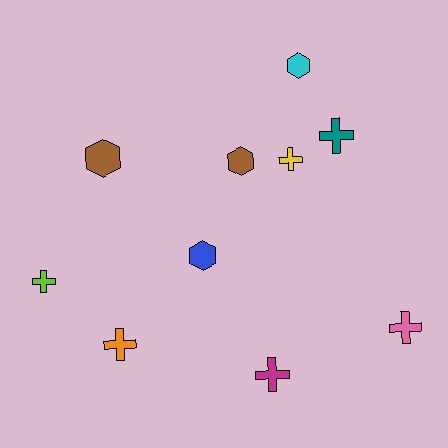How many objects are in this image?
There are 10 objects.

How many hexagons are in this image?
There are 4 hexagons.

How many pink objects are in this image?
There is 1 pink object.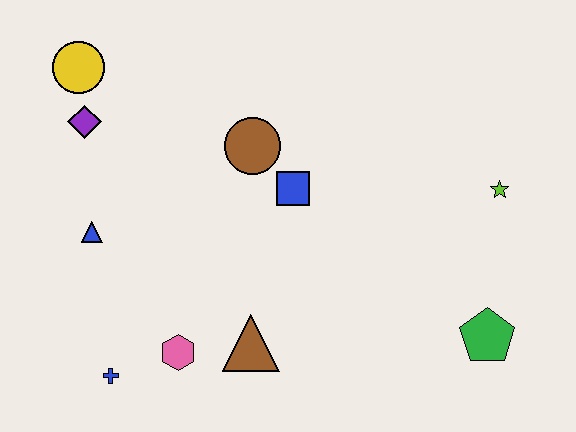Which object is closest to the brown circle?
The blue square is closest to the brown circle.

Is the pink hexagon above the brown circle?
No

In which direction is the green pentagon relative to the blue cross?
The green pentagon is to the right of the blue cross.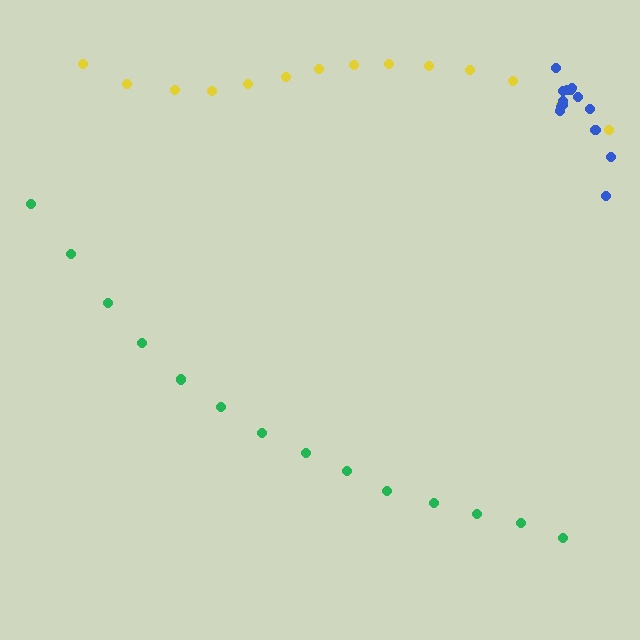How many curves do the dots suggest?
There are 3 distinct paths.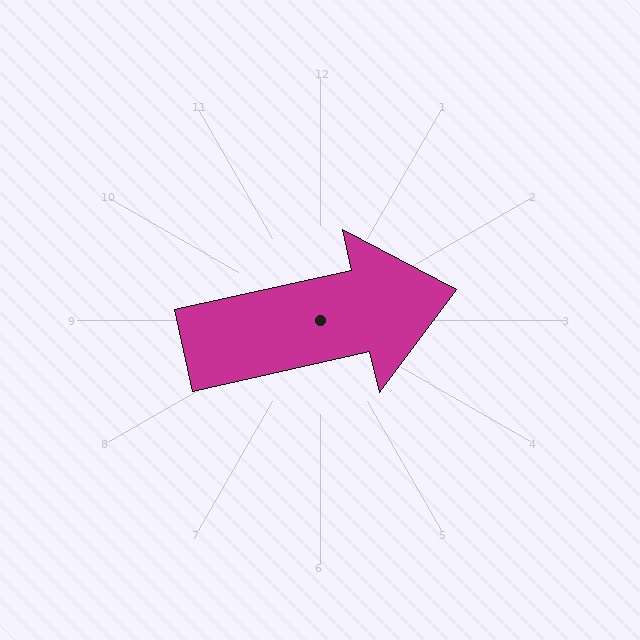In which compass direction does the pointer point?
East.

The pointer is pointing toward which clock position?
Roughly 3 o'clock.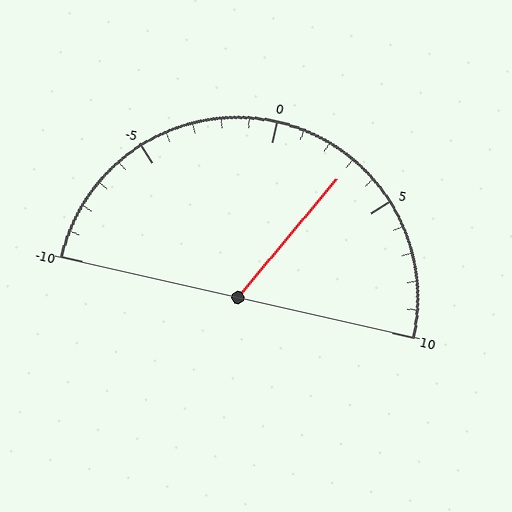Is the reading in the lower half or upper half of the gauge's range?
The reading is in the upper half of the range (-10 to 10).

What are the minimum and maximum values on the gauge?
The gauge ranges from -10 to 10.